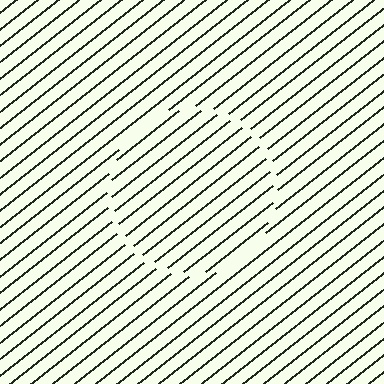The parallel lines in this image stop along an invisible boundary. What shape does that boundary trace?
An illusory circle. The interior of the shape contains the same grating, shifted by half a period — the contour is defined by the phase discontinuity where line-ends from the inner and outer gratings abut.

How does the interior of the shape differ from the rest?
The interior of the shape contains the same grating, shifted by half a period — the contour is defined by the phase discontinuity where line-ends from the inner and outer gratings abut.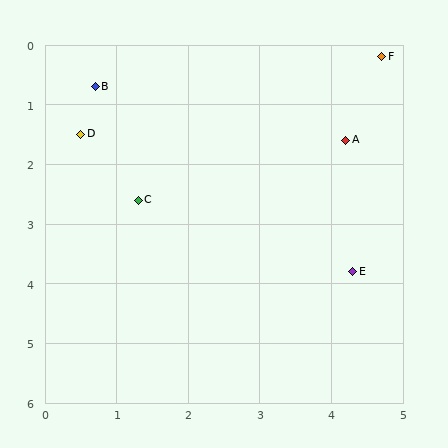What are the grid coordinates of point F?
Point F is at approximately (4.7, 0.2).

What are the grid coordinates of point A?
Point A is at approximately (4.2, 1.6).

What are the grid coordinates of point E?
Point E is at approximately (4.3, 3.8).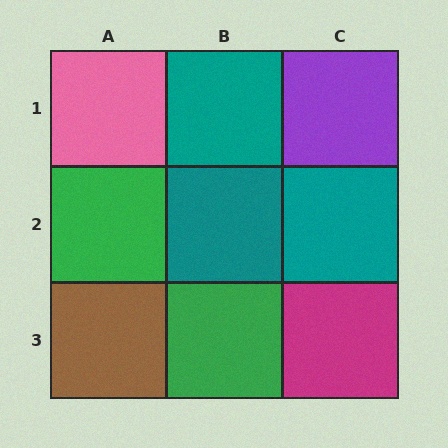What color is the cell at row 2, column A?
Green.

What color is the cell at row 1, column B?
Teal.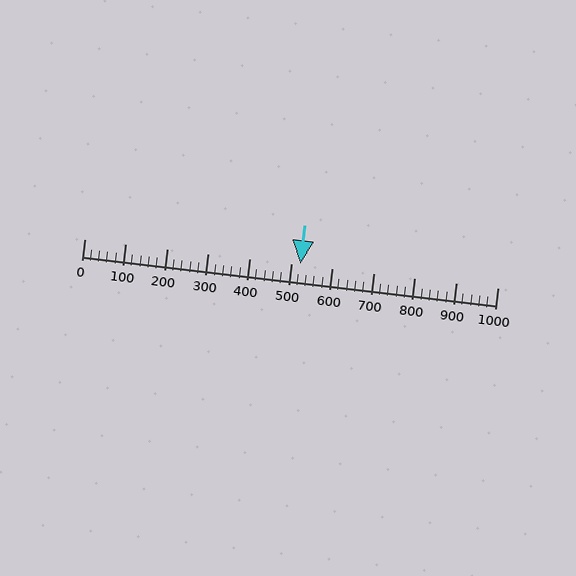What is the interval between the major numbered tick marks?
The major tick marks are spaced 100 units apart.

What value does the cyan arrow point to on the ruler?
The cyan arrow points to approximately 523.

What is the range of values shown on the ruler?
The ruler shows values from 0 to 1000.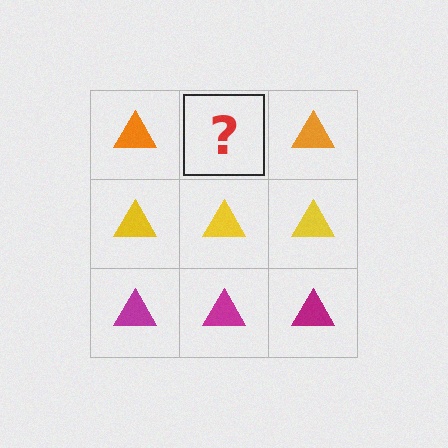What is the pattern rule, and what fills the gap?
The rule is that each row has a consistent color. The gap should be filled with an orange triangle.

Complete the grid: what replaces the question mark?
The question mark should be replaced with an orange triangle.